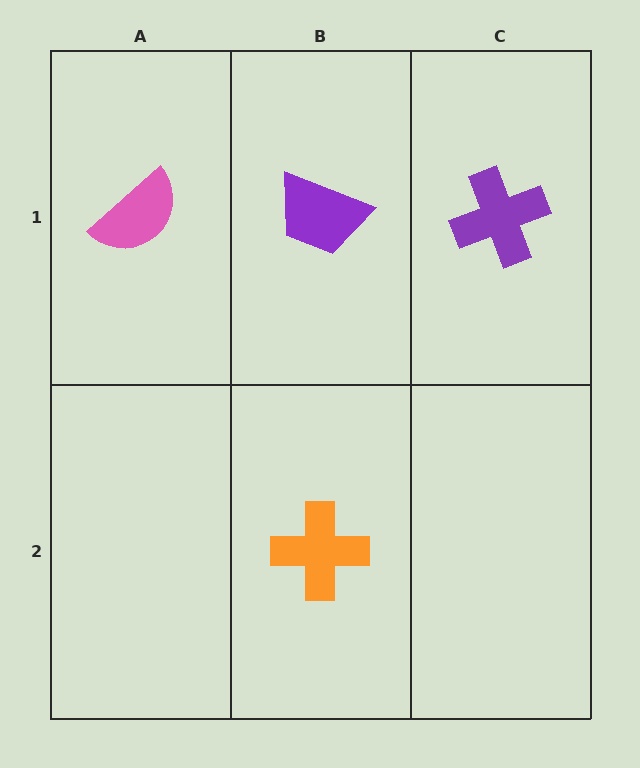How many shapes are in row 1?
3 shapes.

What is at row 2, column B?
An orange cross.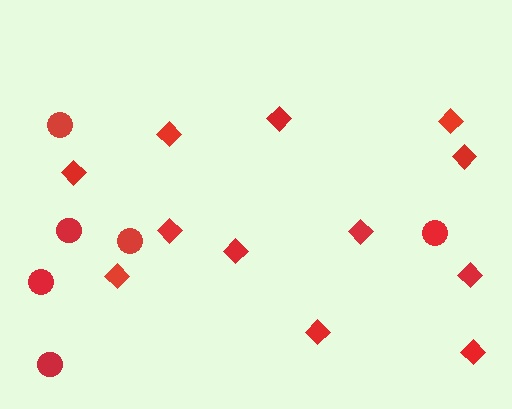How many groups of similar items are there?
There are 2 groups: one group of diamonds (12) and one group of circles (6).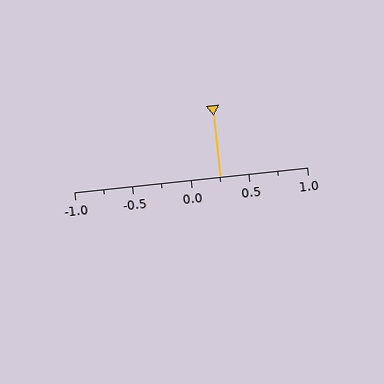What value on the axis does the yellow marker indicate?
The marker indicates approximately 0.25.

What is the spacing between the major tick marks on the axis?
The major ticks are spaced 0.5 apart.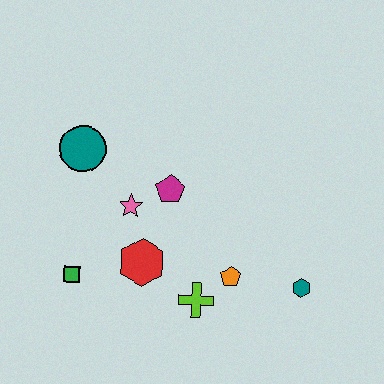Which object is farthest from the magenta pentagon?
The teal hexagon is farthest from the magenta pentagon.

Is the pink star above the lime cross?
Yes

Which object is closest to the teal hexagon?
The orange pentagon is closest to the teal hexagon.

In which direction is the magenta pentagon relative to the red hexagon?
The magenta pentagon is above the red hexagon.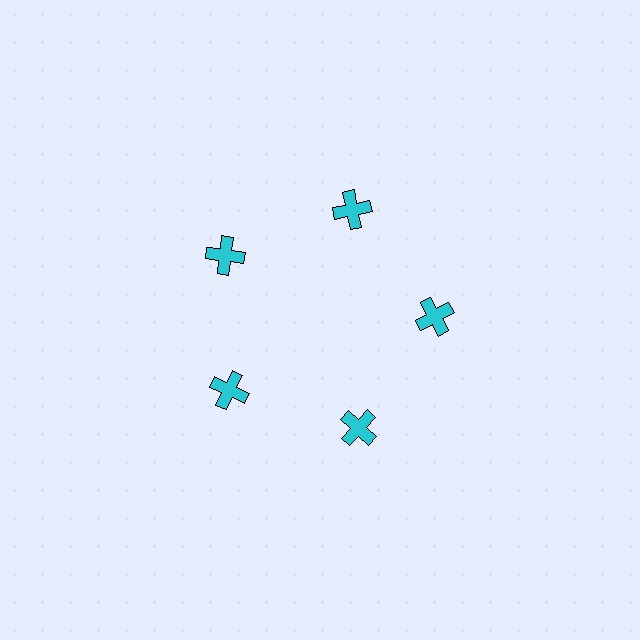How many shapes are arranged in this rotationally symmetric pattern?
There are 5 shapes, arranged in 5 groups of 1.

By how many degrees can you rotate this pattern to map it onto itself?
The pattern maps onto itself every 72 degrees of rotation.